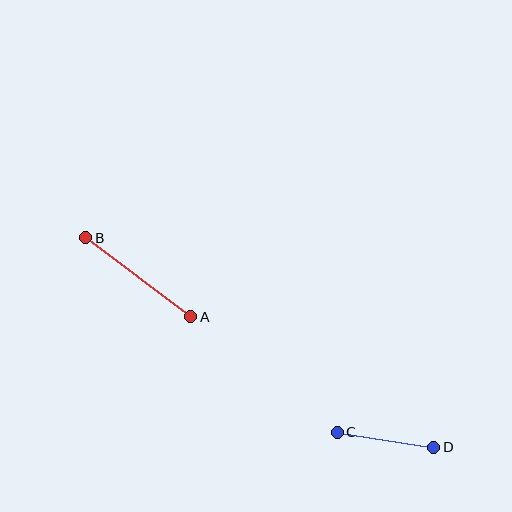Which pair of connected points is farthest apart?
Points A and B are farthest apart.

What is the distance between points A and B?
The distance is approximately 131 pixels.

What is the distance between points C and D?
The distance is approximately 98 pixels.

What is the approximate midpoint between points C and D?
The midpoint is at approximately (386, 440) pixels.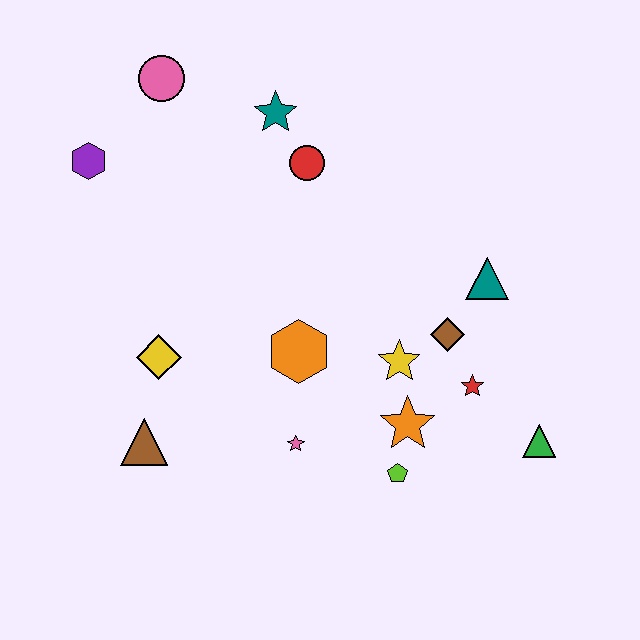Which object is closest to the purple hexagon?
The pink circle is closest to the purple hexagon.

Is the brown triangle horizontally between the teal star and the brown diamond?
No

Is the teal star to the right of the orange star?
No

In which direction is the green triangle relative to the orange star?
The green triangle is to the right of the orange star.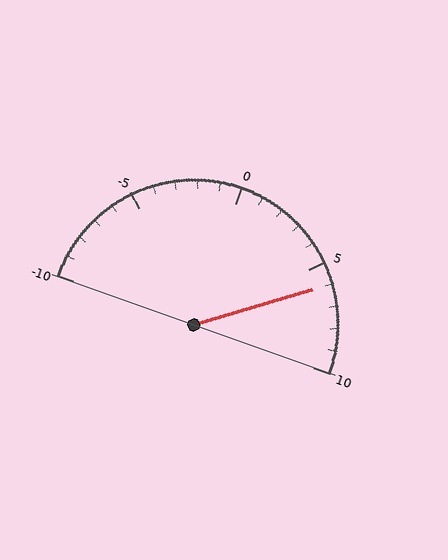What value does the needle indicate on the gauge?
The needle indicates approximately 6.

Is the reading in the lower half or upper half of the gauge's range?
The reading is in the upper half of the range (-10 to 10).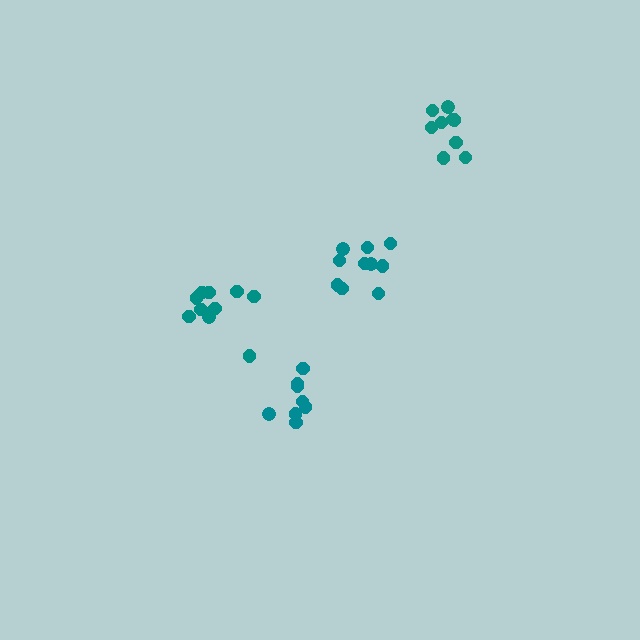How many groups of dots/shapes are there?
There are 4 groups.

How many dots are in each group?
Group 1: 10 dots, Group 2: 9 dots, Group 3: 8 dots, Group 4: 10 dots (37 total).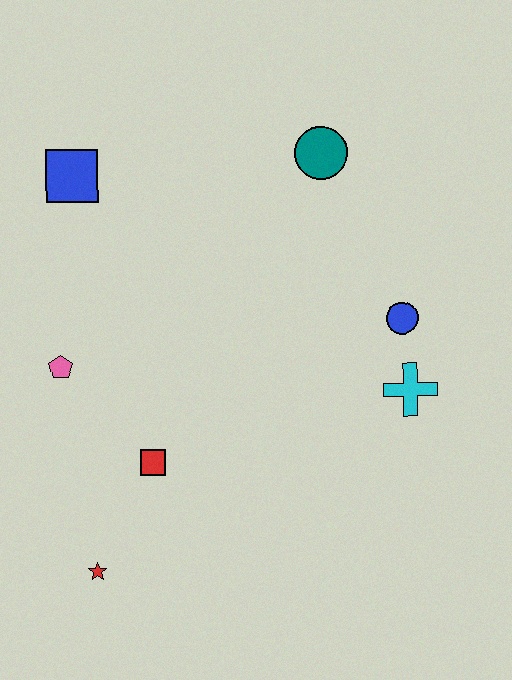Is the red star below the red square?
Yes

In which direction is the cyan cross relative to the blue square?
The cyan cross is to the right of the blue square.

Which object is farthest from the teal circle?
The red star is farthest from the teal circle.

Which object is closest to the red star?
The red square is closest to the red star.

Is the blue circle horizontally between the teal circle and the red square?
No